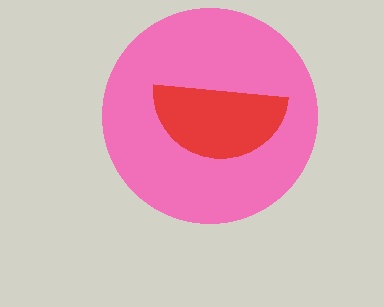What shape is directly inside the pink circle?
The red semicircle.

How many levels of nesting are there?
2.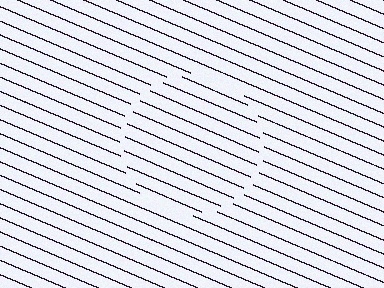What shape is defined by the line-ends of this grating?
An illusory circle. The interior of the shape contains the same grating, shifted by half a period — the contour is defined by the phase discontinuity where line-ends from the inner and outer gratings abut.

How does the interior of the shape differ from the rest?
The interior of the shape contains the same grating, shifted by half a period — the contour is defined by the phase discontinuity where line-ends from the inner and outer gratings abut.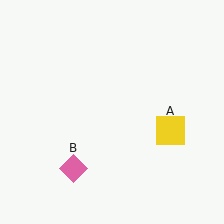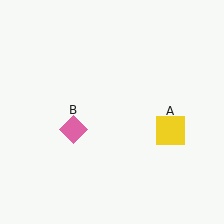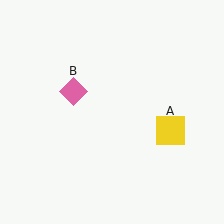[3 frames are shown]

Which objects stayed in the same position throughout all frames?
Yellow square (object A) remained stationary.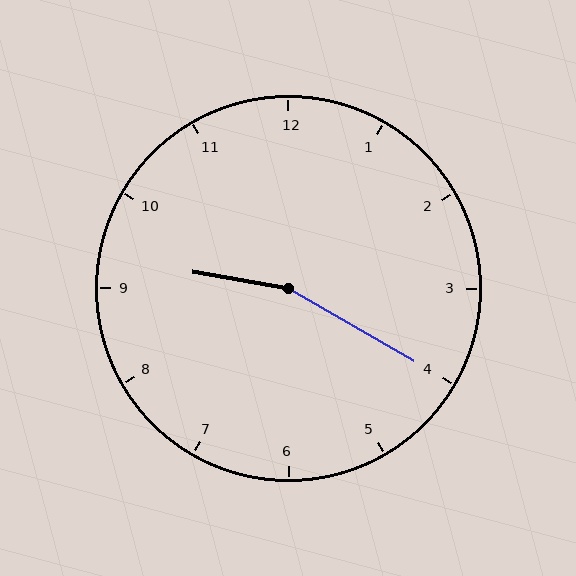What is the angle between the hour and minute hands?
Approximately 160 degrees.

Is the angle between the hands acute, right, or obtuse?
It is obtuse.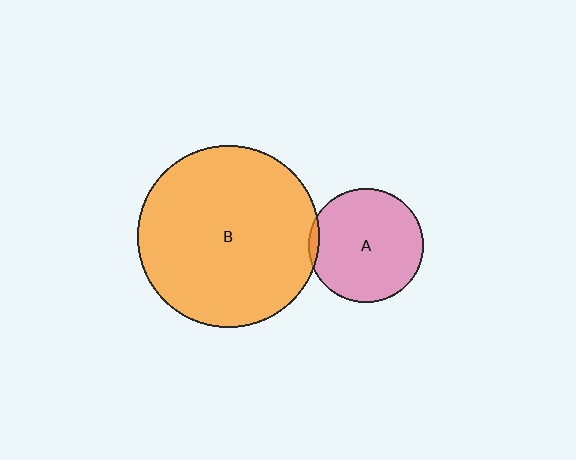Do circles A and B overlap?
Yes.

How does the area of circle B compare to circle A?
Approximately 2.5 times.